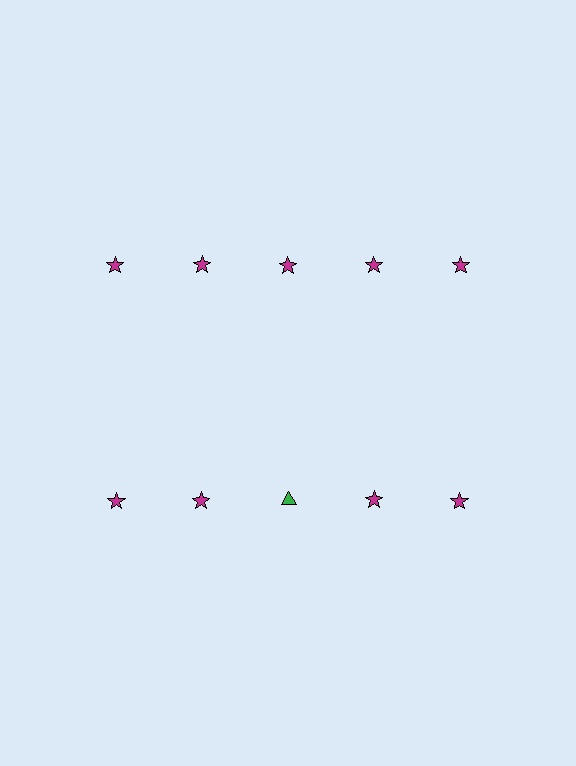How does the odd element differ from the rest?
It differs in both color (green instead of magenta) and shape (triangle instead of star).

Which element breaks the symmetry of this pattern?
The green triangle in the second row, center column breaks the symmetry. All other shapes are magenta stars.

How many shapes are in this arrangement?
There are 10 shapes arranged in a grid pattern.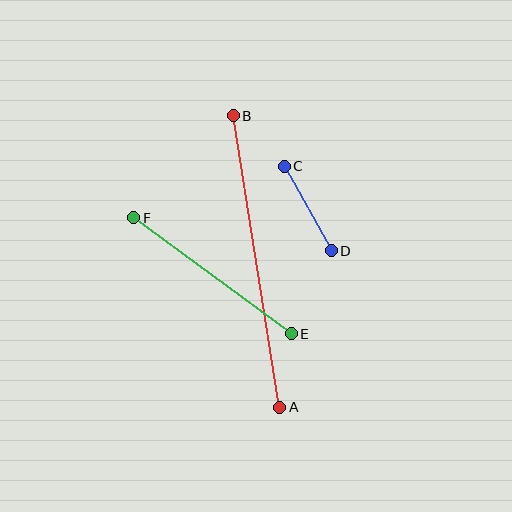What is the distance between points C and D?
The distance is approximately 96 pixels.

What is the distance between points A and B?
The distance is approximately 295 pixels.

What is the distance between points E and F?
The distance is approximately 195 pixels.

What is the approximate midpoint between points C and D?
The midpoint is at approximately (308, 208) pixels.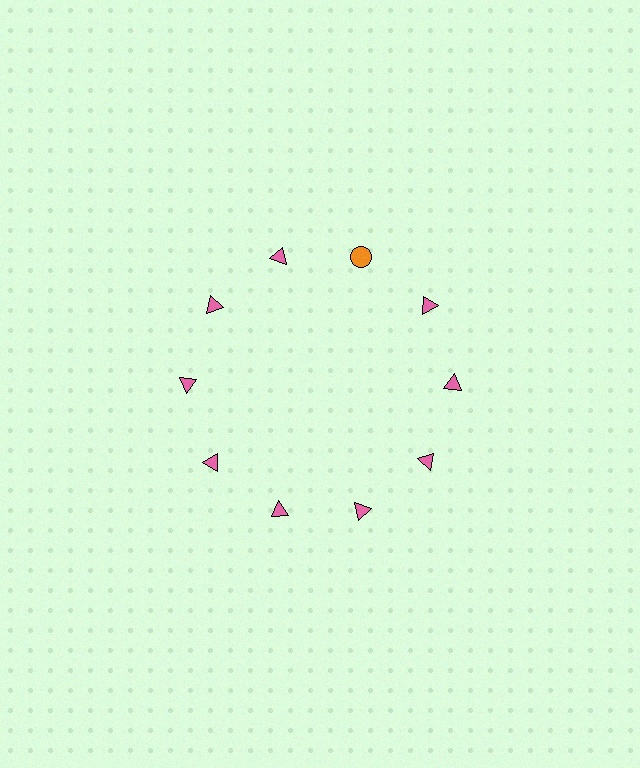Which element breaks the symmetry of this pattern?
The orange circle at roughly the 1 o'clock position breaks the symmetry. All other shapes are pink triangles.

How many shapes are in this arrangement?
There are 10 shapes arranged in a ring pattern.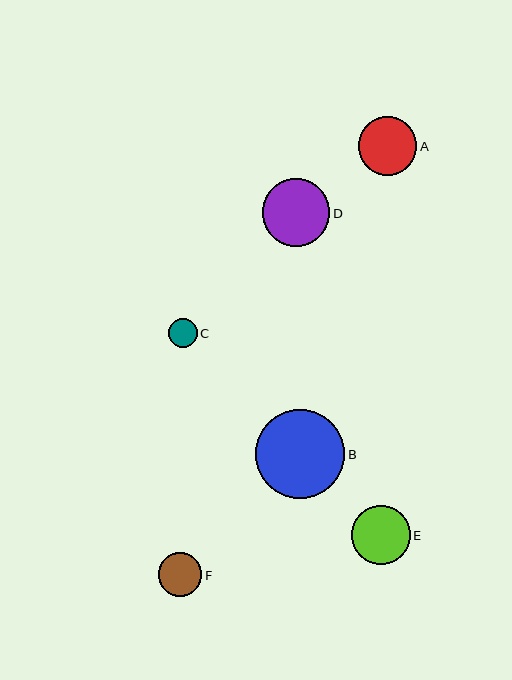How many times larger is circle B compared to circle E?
Circle B is approximately 1.5 times the size of circle E.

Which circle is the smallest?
Circle C is the smallest with a size of approximately 29 pixels.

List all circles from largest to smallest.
From largest to smallest: B, D, E, A, F, C.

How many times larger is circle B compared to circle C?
Circle B is approximately 3.1 times the size of circle C.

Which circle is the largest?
Circle B is the largest with a size of approximately 89 pixels.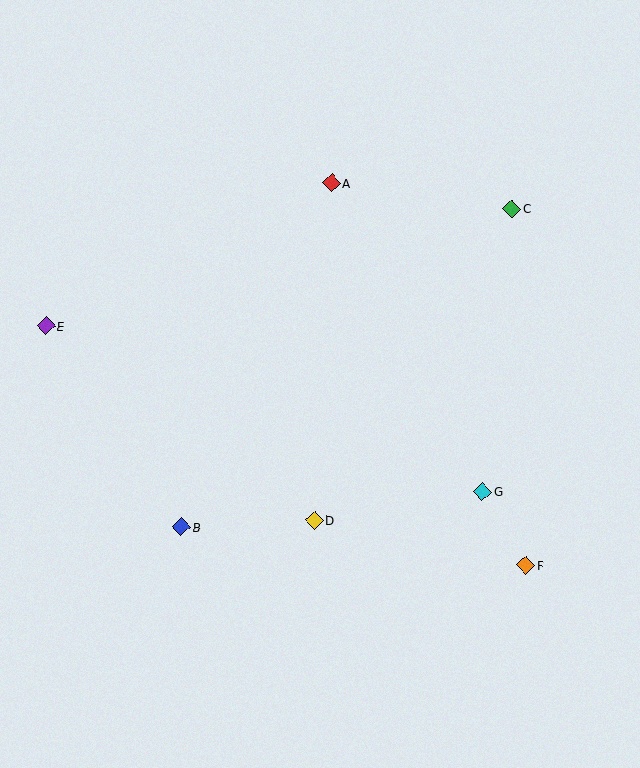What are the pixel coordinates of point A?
Point A is at (331, 183).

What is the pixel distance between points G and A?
The distance between G and A is 344 pixels.